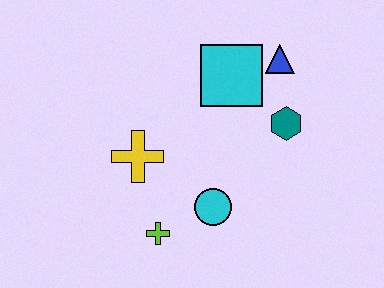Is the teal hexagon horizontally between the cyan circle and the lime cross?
No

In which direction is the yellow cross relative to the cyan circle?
The yellow cross is to the left of the cyan circle.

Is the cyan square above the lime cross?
Yes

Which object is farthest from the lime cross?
The blue triangle is farthest from the lime cross.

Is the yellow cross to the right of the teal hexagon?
No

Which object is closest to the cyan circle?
The lime cross is closest to the cyan circle.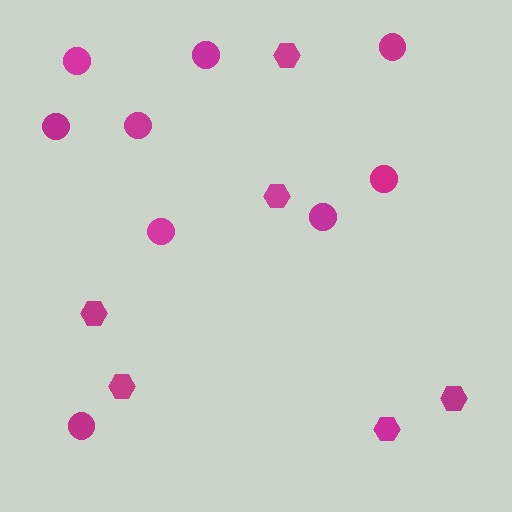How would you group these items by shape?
There are 2 groups: one group of circles (9) and one group of hexagons (6).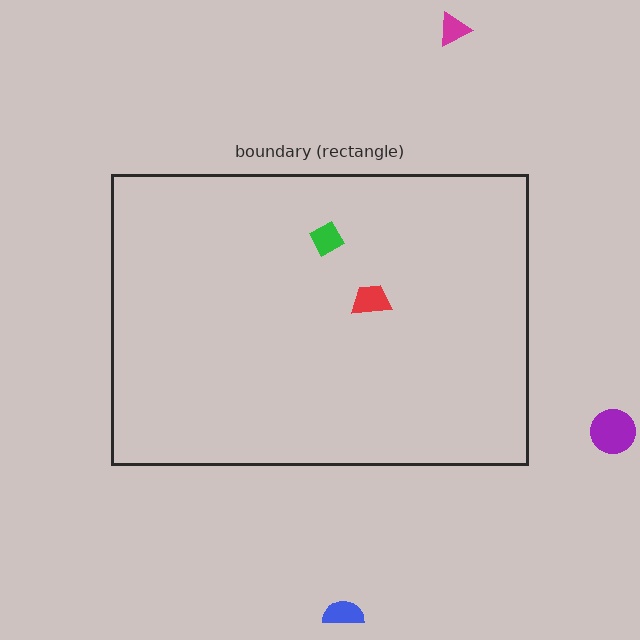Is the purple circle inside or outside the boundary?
Outside.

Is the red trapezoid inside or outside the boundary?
Inside.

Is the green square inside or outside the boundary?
Inside.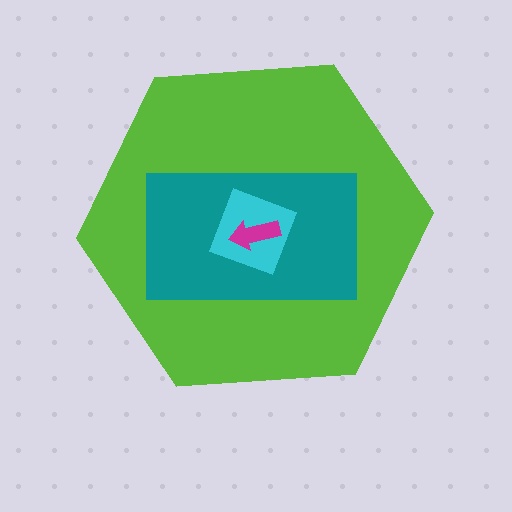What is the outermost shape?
The lime hexagon.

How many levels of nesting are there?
4.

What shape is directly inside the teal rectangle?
The cyan square.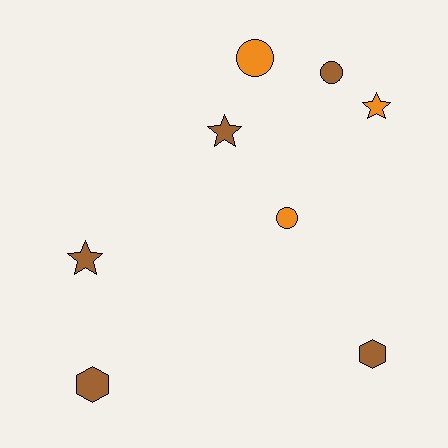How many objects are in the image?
There are 8 objects.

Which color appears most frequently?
Brown, with 5 objects.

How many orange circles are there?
There are 2 orange circles.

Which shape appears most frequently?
Star, with 3 objects.